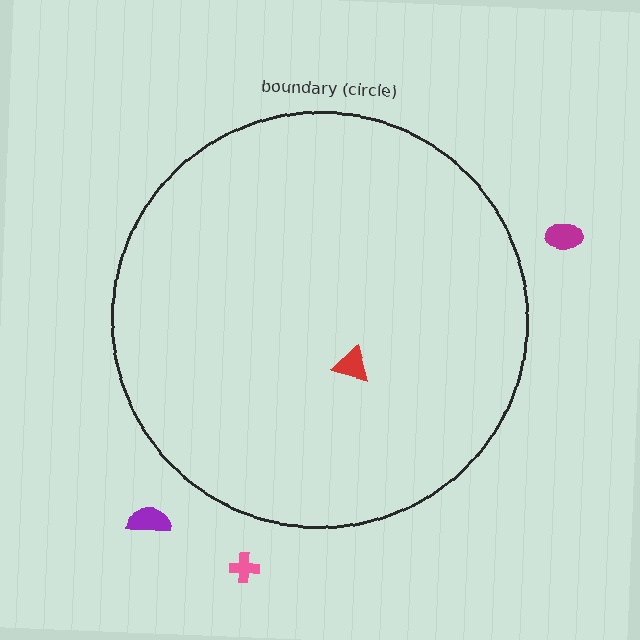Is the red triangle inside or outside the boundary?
Inside.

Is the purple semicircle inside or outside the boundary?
Outside.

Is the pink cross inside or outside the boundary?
Outside.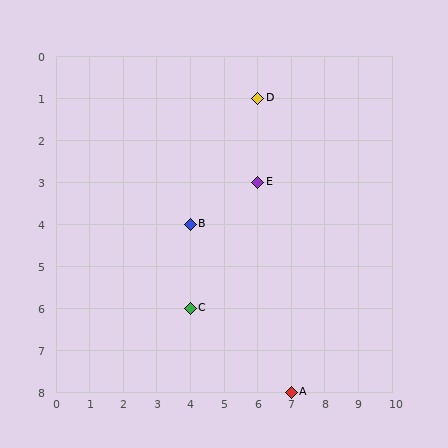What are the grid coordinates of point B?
Point B is at grid coordinates (4, 4).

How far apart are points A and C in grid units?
Points A and C are 3 columns and 2 rows apart (about 3.6 grid units diagonally).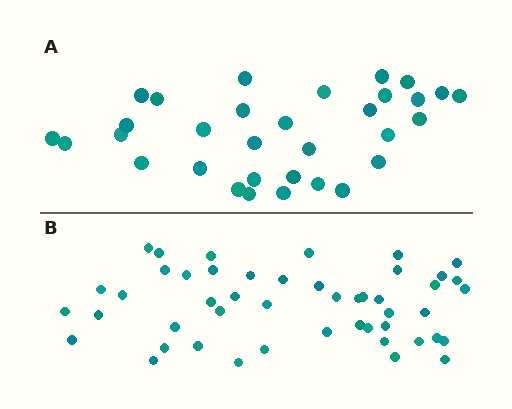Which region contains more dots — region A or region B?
Region B (the bottom region) has more dots.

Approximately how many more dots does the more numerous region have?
Region B has approximately 15 more dots than region A.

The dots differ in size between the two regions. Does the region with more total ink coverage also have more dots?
No. Region A has more total ink coverage because its dots are larger, but region B actually contains more individual dots. Total area can be misleading — the number of items is what matters here.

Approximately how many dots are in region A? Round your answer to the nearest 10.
About 30 dots. (The exact count is 32, which rounds to 30.)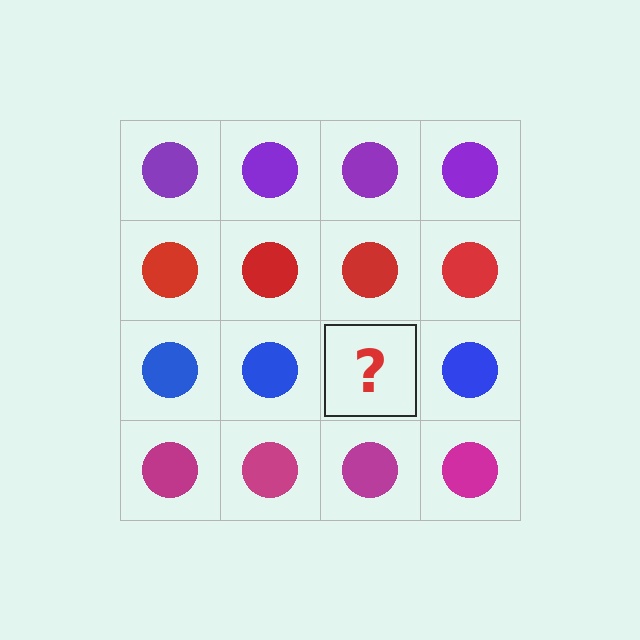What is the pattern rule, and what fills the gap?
The rule is that each row has a consistent color. The gap should be filled with a blue circle.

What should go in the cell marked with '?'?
The missing cell should contain a blue circle.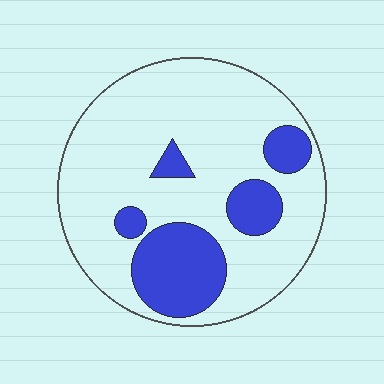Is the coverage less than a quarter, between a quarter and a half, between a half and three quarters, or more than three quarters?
Less than a quarter.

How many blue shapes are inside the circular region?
5.